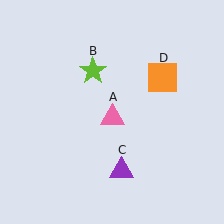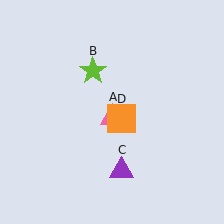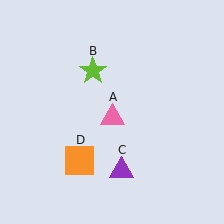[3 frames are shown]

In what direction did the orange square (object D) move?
The orange square (object D) moved down and to the left.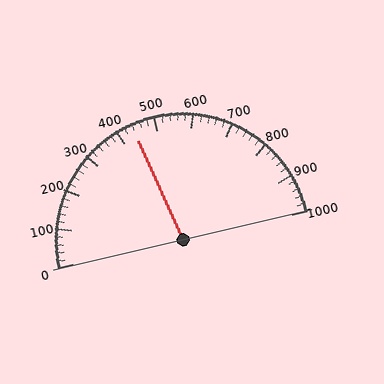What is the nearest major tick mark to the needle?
The nearest major tick mark is 400.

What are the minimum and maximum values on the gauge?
The gauge ranges from 0 to 1000.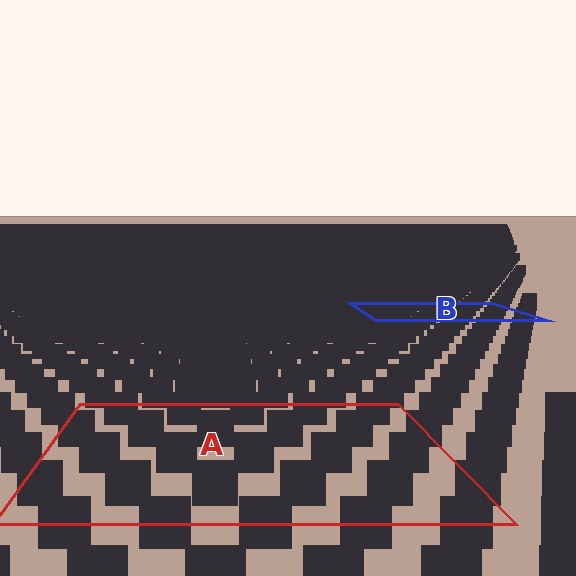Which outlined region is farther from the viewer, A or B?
Region B is farther from the viewer — the texture elements inside it appear smaller and more densely packed.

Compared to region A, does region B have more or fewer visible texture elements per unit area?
Region B has more texture elements per unit area — they are packed more densely because it is farther away.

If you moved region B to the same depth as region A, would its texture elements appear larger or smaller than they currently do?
They would appear larger. At a closer depth, the same texture elements are projected at a bigger on-screen size.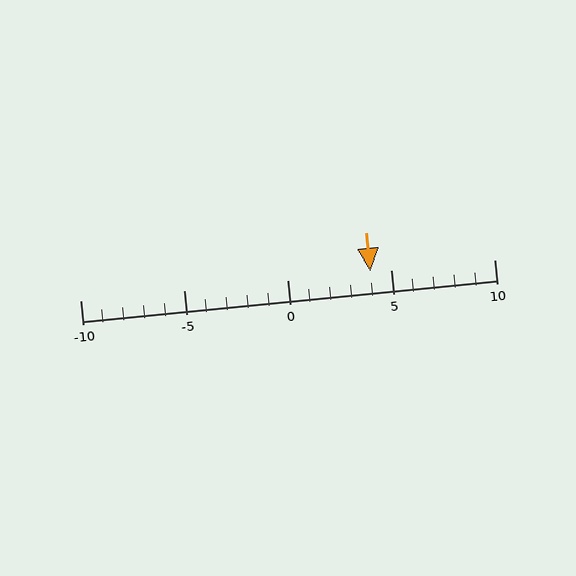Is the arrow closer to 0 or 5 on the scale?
The arrow is closer to 5.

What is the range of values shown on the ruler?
The ruler shows values from -10 to 10.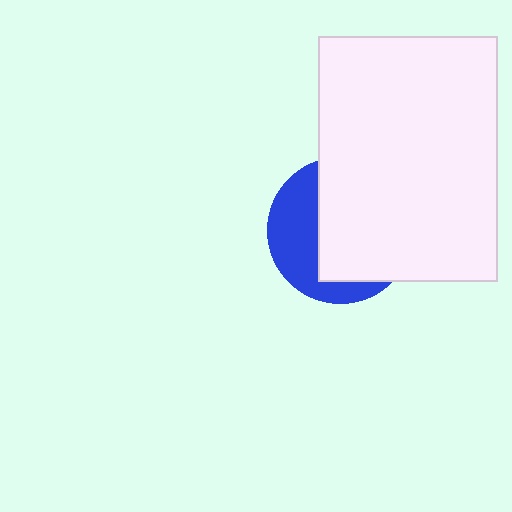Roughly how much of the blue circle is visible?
A small part of it is visible (roughly 38%).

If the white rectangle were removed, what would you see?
You would see the complete blue circle.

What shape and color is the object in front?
The object in front is a white rectangle.